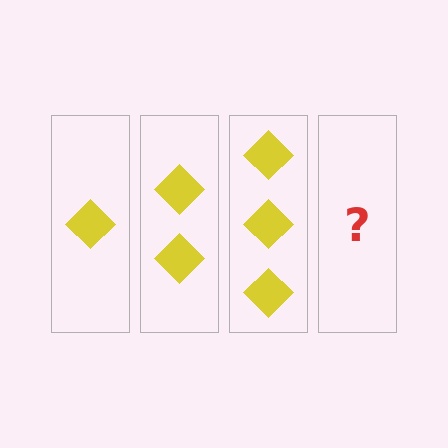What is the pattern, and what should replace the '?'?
The pattern is that each step adds one more diamond. The '?' should be 4 diamonds.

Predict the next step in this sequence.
The next step is 4 diamonds.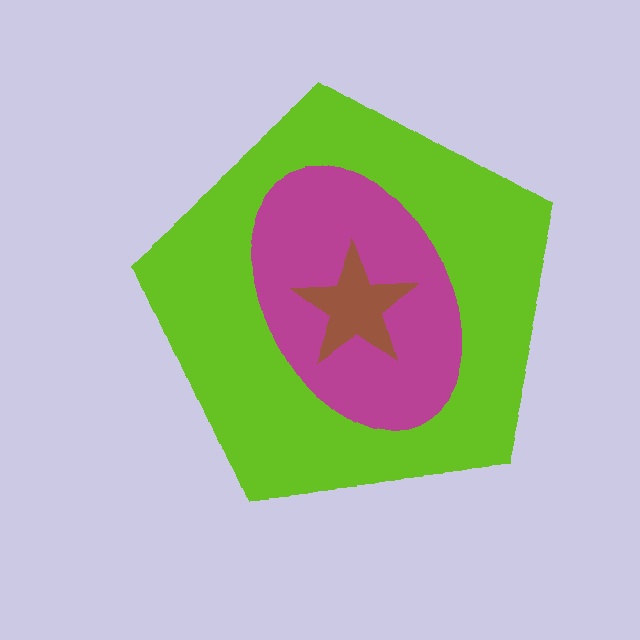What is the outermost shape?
The lime pentagon.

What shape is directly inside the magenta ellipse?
The brown star.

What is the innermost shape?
The brown star.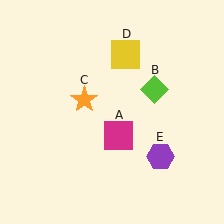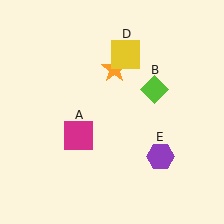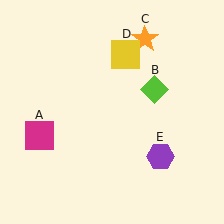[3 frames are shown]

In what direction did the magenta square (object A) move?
The magenta square (object A) moved left.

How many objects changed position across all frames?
2 objects changed position: magenta square (object A), orange star (object C).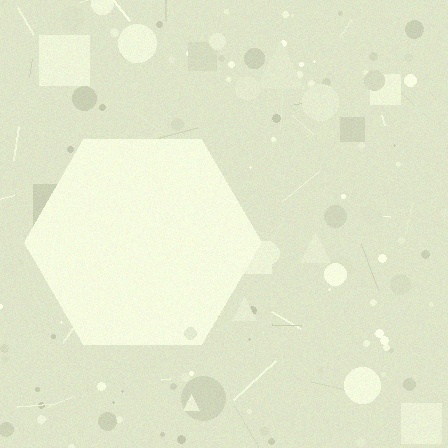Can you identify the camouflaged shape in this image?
The camouflaged shape is a hexagon.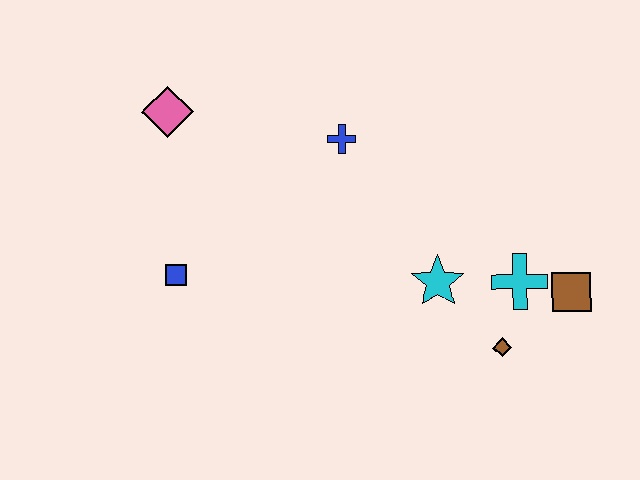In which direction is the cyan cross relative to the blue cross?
The cyan cross is to the right of the blue cross.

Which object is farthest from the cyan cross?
The pink diamond is farthest from the cyan cross.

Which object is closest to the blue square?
The pink diamond is closest to the blue square.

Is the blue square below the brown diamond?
No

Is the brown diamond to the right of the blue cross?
Yes